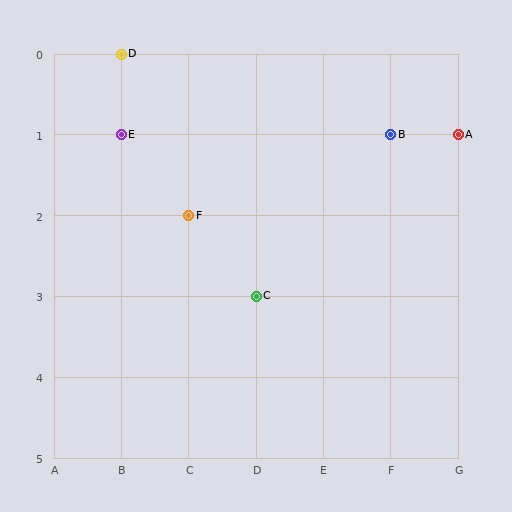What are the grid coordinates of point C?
Point C is at grid coordinates (D, 3).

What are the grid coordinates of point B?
Point B is at grid coordinates (F, 1).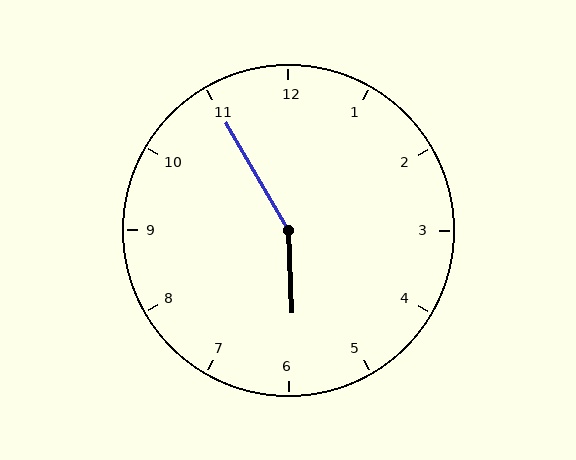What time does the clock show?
5:55.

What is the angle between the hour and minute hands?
Approximately 152 degrees.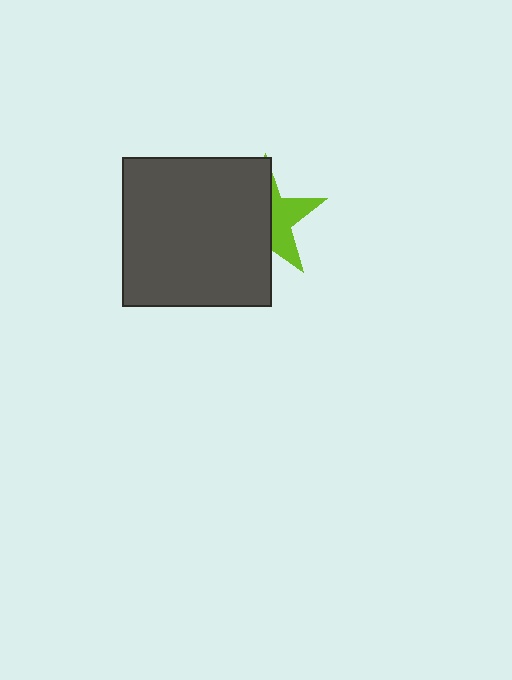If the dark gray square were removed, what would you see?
You would see the complete lime star.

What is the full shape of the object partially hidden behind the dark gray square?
The partially hidden object is a lime star.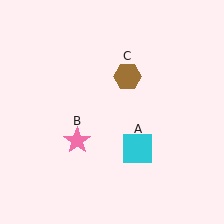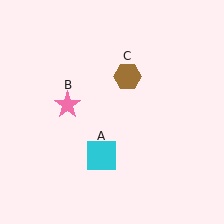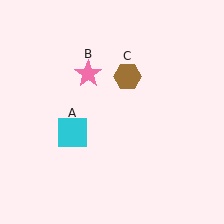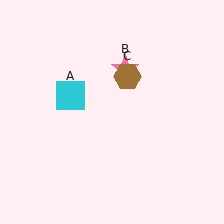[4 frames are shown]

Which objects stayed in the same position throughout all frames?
Brown hexagon (object C) remained stationary.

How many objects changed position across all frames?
2 objects changed position: cyan square (object A), pink star (object B).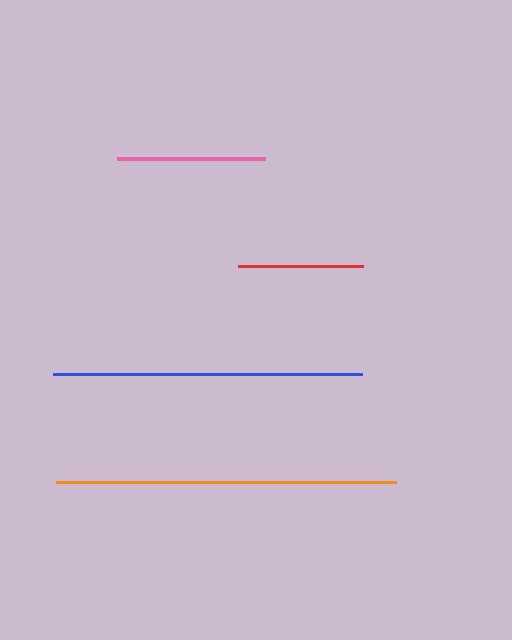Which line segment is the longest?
The orange line is the longest at approximately 340 pixels.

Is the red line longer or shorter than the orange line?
The orange line is longer than the red line.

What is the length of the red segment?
The red segment is approximately 125 pixels long.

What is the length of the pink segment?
The pink segment is approximately 148 pixels long.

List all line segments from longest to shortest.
From longest to shortest: orange, blue, pink, red.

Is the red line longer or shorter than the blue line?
The blue line is longer than the red line.